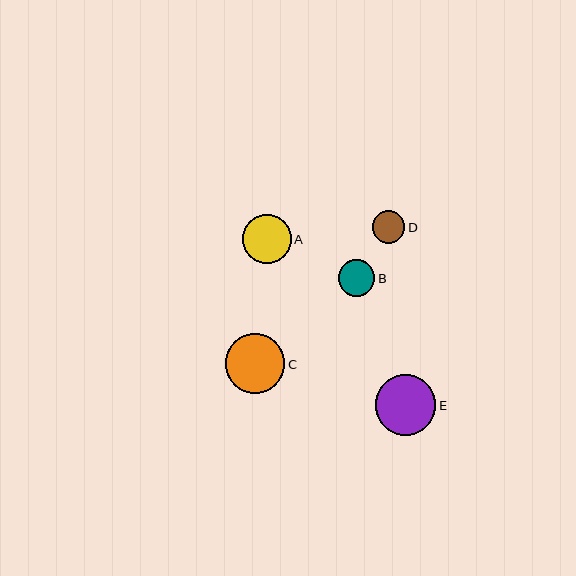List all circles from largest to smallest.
From largest to smallest: E, C, A, B, D.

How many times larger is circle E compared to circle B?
Circle E is approximately 1.7 times the size of circle B.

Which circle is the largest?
Circle E is the largest with a size of approximately 61 pixels.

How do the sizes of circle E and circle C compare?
Circle E and circle C are approximately the same size.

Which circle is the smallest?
Circle D is the smallest with a size of approximately 32 pixels.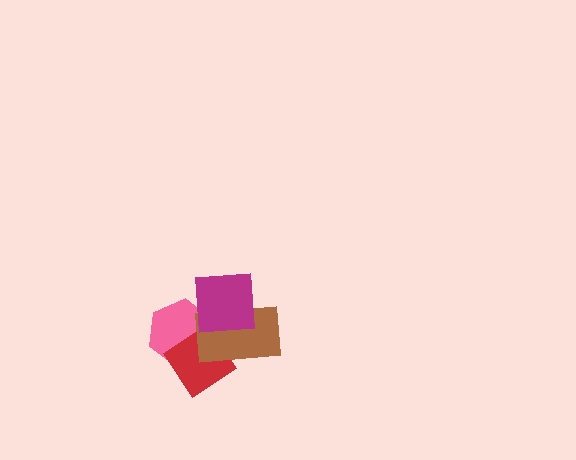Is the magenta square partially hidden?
No, no other shape covers it.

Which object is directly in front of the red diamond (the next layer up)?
The brown rectangle is directly in front of the red diamond.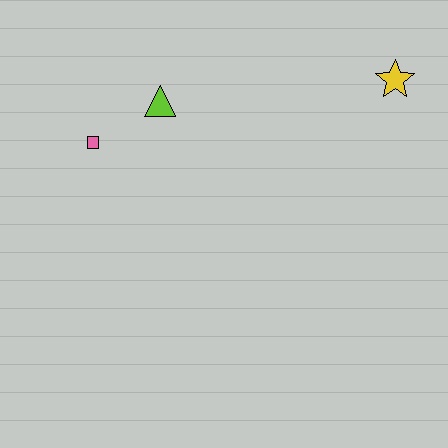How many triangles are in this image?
There is 1 triangle.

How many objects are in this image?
There are 3 objects.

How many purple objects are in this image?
There are no purple objects.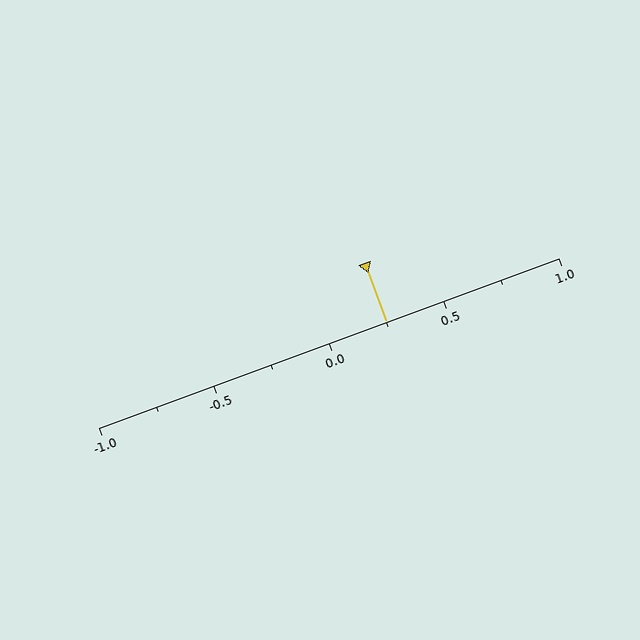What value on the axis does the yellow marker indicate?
The marker indicates approximately 0.25.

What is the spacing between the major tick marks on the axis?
The major ticks are spaced 0.5 apart.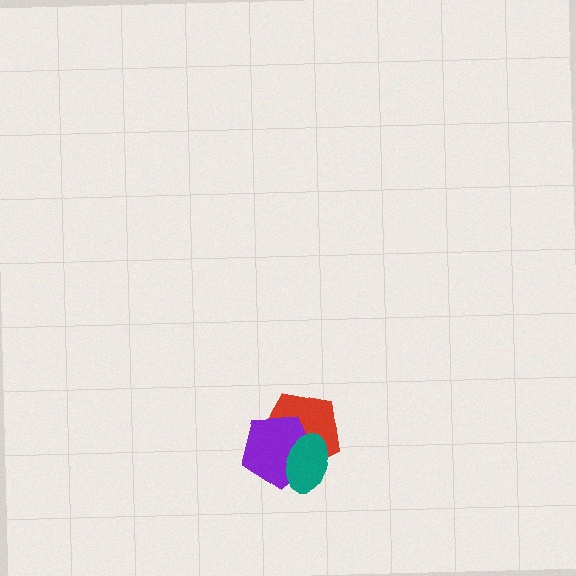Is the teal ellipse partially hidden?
No, no other shape covers it.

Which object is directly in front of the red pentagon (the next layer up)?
The purple pentagon is directly in front of the red pentagon.